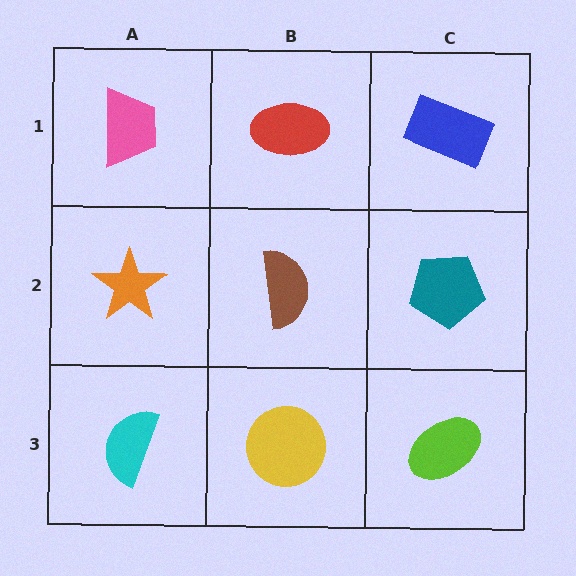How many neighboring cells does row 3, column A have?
2.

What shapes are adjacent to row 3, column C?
A teal pentagon (row 2, column C), a yellow circle (row 3, column B).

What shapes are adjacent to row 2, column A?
A pink trapezoid (row 1, column A), a cyan semicircle (row 3, column A), a brown semicircle (row 2, column B).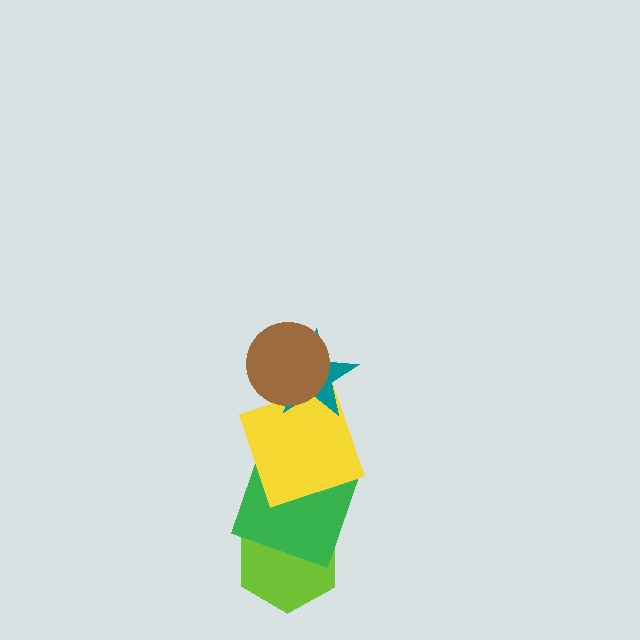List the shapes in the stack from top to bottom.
From top to bottom: the brown circle, the teal star, the yellow square, the green square, the lime hexagon.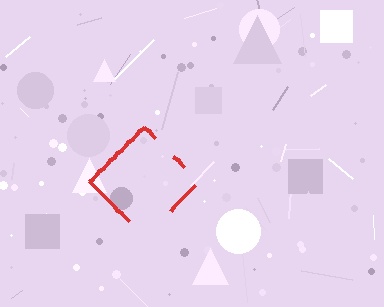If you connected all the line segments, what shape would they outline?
They would outline a diamond.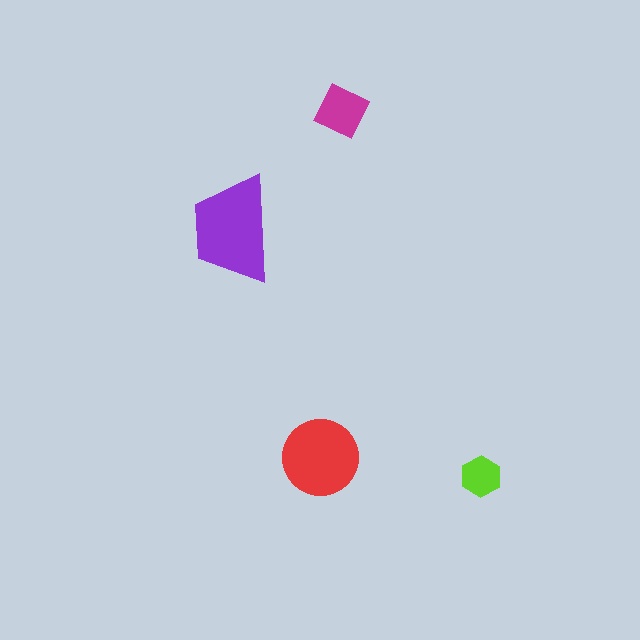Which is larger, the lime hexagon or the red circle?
The red circle.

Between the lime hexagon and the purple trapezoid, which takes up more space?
The purple trapezoid.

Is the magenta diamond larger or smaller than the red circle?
Smaller.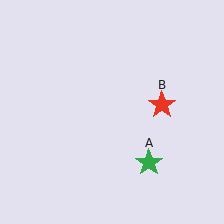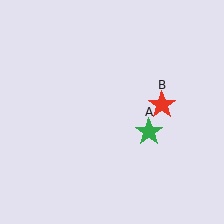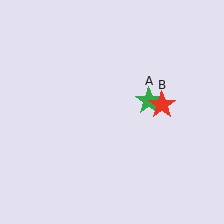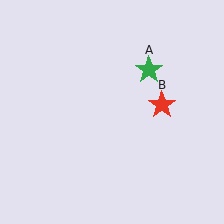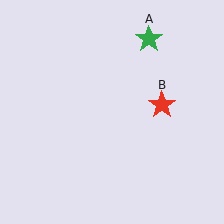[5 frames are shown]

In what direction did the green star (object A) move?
The green star (object A) moved up.